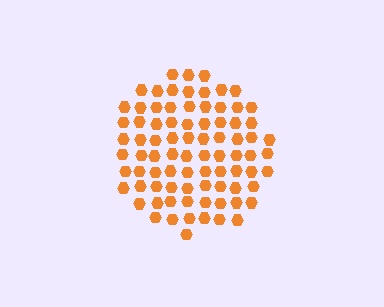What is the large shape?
The large shape is a circle.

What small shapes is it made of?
It is made of small hexagons.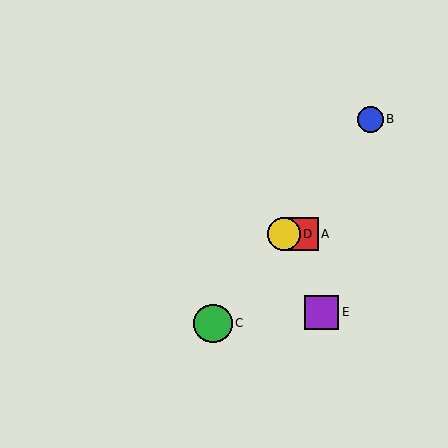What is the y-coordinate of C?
Object C is at y≈323.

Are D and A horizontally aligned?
Yes, both are at y≈234.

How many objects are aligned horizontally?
2 objects (A, D) are aligned horizontally.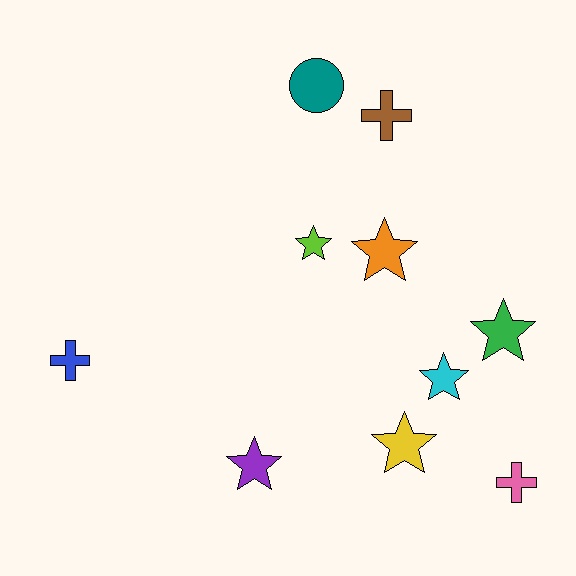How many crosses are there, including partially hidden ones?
There are 3 crosses.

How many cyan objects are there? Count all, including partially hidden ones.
There is 1 cyan object.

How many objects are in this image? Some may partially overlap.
There are 10 objects.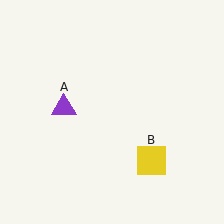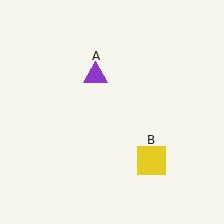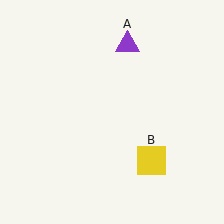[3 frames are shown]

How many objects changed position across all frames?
1 object changed position: purple triangle (object A).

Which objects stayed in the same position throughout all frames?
Yellow square (object B) remained stationary.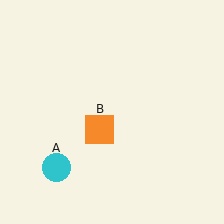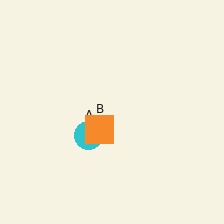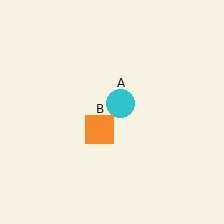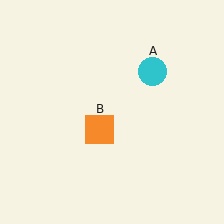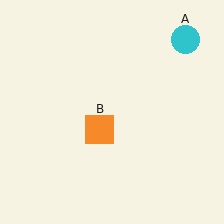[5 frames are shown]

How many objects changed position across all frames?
1 object changed position: cyan circle (object A).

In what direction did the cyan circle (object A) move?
The cyan circle (object A) moved up and to the right.